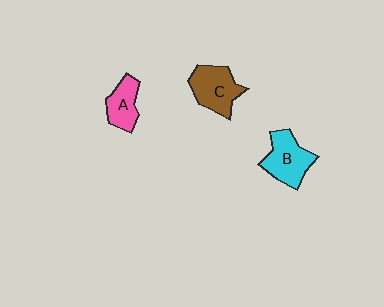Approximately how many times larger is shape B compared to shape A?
Approximately 1.4 times.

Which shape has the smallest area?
Shape A (pink).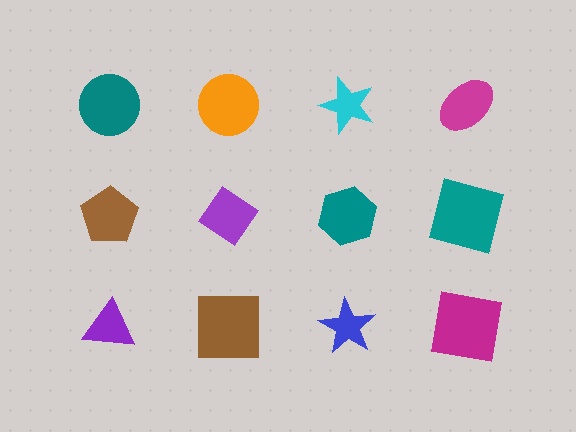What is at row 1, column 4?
A magenta ellipse.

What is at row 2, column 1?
A brown pentagon.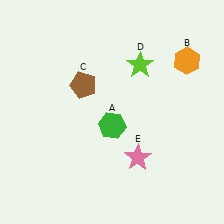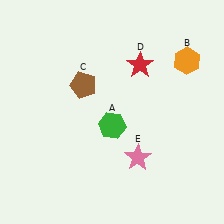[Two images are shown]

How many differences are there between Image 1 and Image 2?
There is 1 difference between the two images.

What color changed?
The star (D) changed from lime in Image 1 to red in Image 2.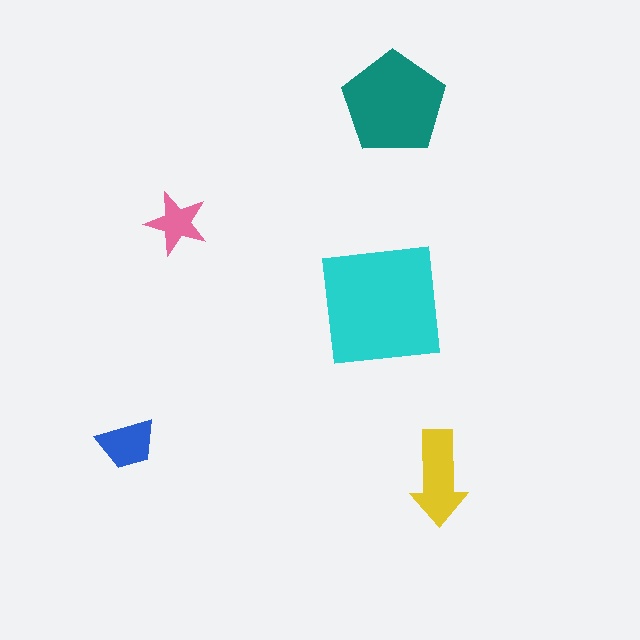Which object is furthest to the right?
The yellow arrow is rightmost.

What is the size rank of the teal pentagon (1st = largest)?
2nd.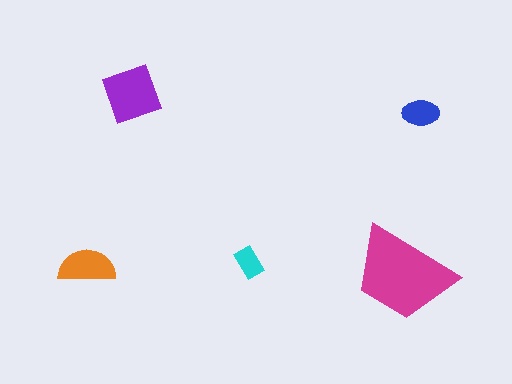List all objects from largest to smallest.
The magenta trapezoid, the purple square, the orange semicircle, the blue ellipse, the cyan rectangle.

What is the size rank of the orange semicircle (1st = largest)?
3rd.